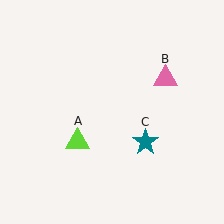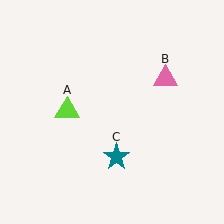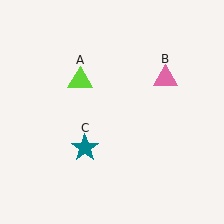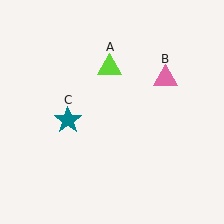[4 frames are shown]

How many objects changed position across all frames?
2 objects changed position: lime triangle (object A), teal star (object C).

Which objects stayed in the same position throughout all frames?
Pink triangle (object B) remained stationary.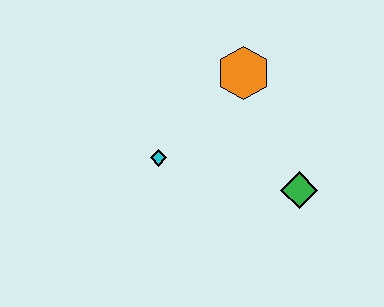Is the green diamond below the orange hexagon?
Yes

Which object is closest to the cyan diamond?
The orange hexagon is closest to the cyan diamond.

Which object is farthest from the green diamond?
The cyan diamond is farthest from the green diamond.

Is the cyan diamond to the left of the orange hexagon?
Yes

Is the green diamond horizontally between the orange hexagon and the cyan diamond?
No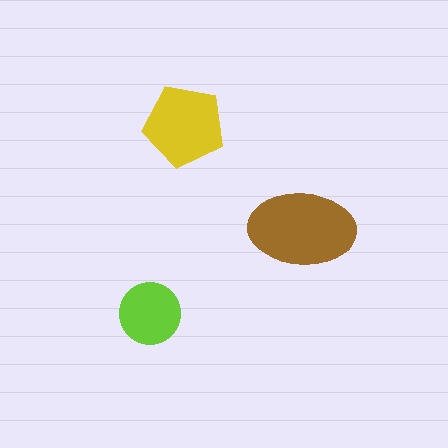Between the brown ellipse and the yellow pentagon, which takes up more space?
The brown ellipse.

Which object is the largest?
The brown ellipse.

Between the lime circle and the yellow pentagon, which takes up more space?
The yellow pentagon.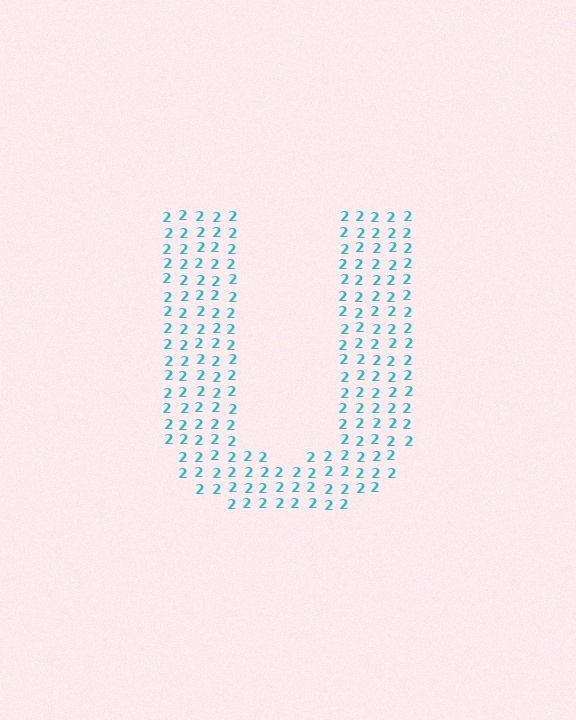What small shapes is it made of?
It is made of small digit 2's.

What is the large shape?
The large shape is the letter U.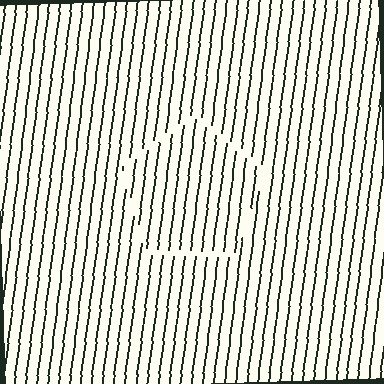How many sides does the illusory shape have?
5 sides — the line-ends trace a pentagon.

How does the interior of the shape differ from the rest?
The interior of the shape contains the same grating, shifted by half a period — the contour is defined by the phase discontinuity where line-ends from the inner and outer gratings abut.